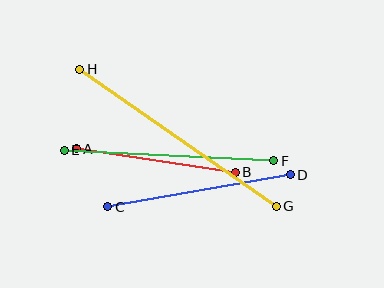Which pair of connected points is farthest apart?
Points G and H are farthest apart.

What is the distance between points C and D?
The distance is approximately 186 pixels.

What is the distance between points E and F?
The distance is approximately 210 pixels.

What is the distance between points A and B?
The distance is approximately 161 pixels.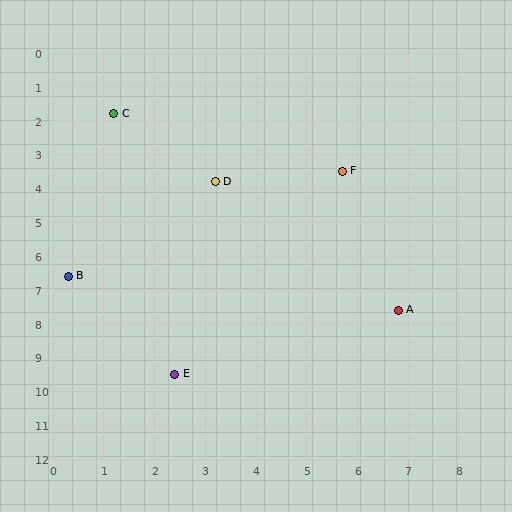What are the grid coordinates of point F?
Point F is at approximately (5.7, 3.5).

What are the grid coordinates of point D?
Point D is at approximately (3.2, 3.8).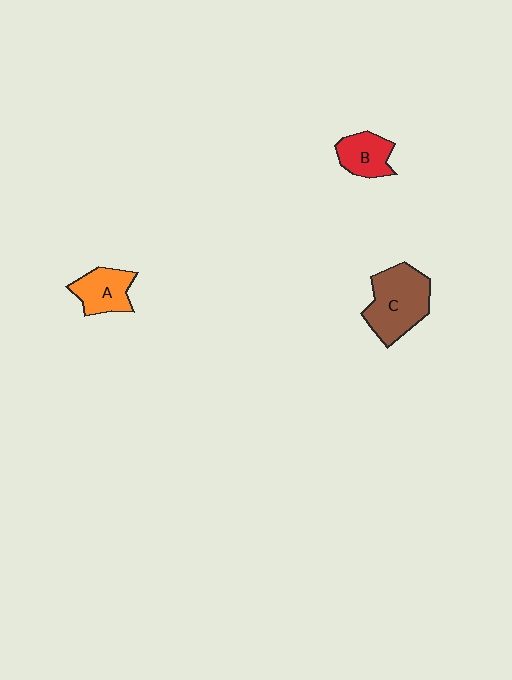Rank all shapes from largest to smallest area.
From largest to smallest: C (brown), A (orange), B (red).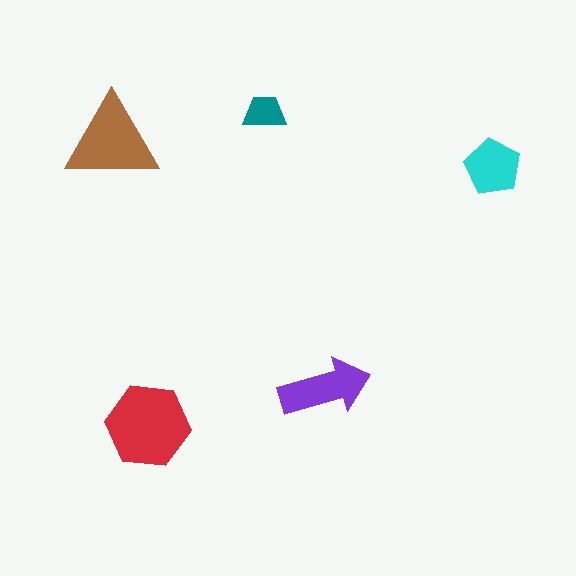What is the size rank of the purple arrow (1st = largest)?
3rd.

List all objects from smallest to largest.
The teal trapezoid, the cyan pentagon, the purple arrow, the brown triangle, the red hexagon.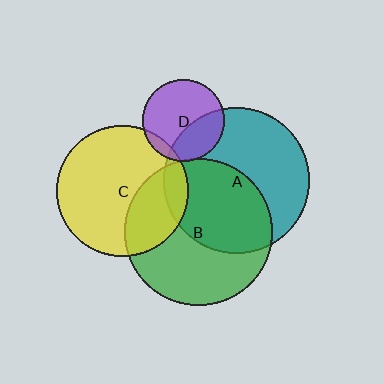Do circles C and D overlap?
Yes.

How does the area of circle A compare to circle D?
Approximately 3.2 times.